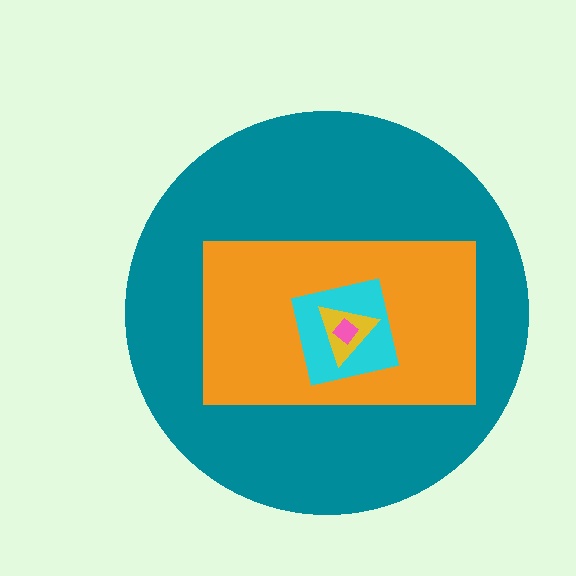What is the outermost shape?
The teal circle.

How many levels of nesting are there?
5.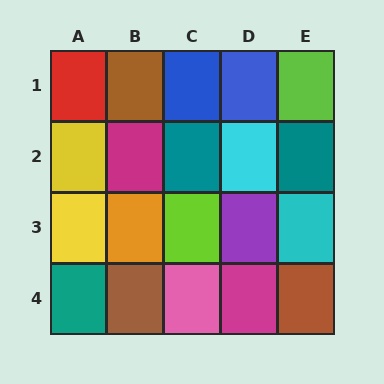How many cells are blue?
2 cells are blue.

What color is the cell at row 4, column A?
Teal.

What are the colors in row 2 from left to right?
Yellow, magenta, teal, cyan, teal.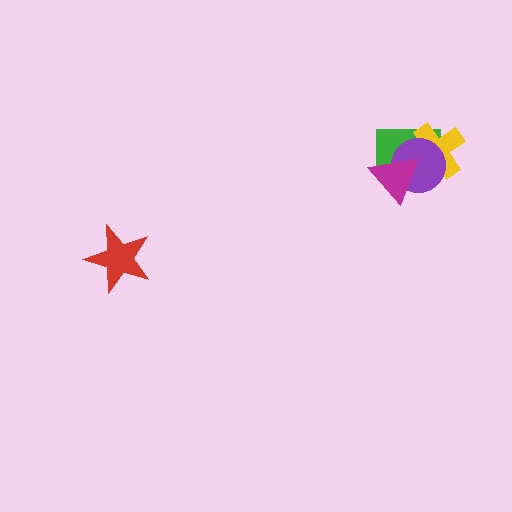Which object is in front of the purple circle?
The magenta triangle is in front of the purple circle.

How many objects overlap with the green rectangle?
3 objects overlap with the green rectangle.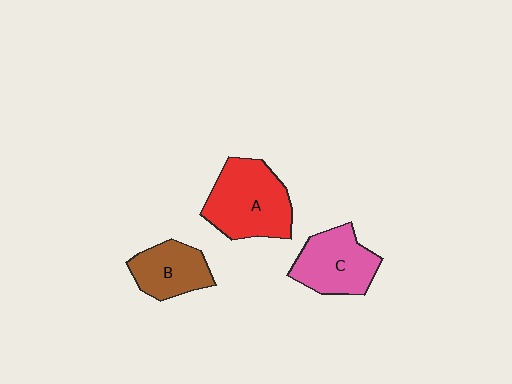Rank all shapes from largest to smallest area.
From largest to smallest: A (red), C (pink), B (brown).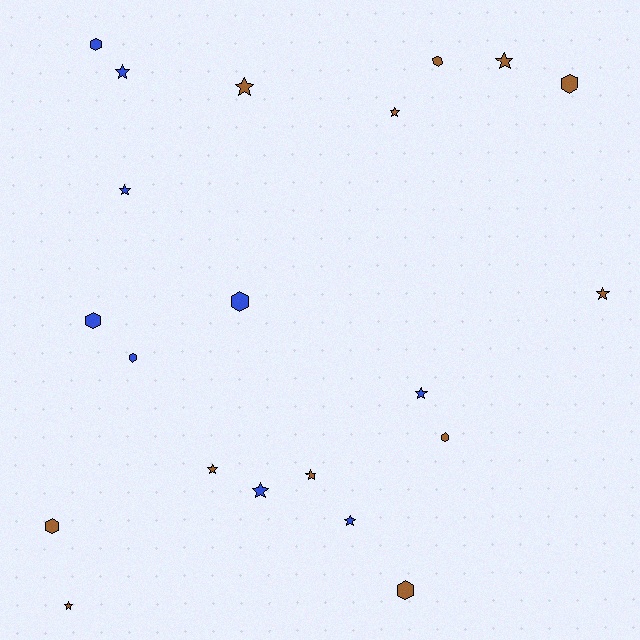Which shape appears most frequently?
Star, with 12 objects.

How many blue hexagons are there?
There are 4 blue hexagons.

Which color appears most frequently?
Brown, with 12 objects.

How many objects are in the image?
There are 21 objects.